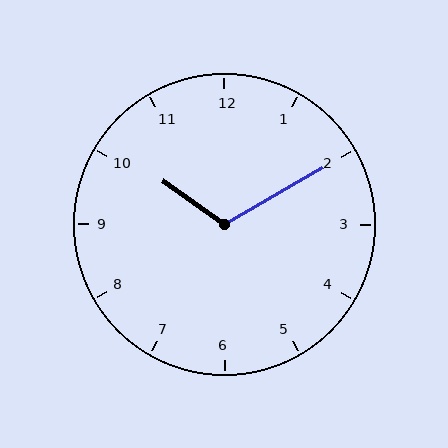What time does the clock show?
10:10.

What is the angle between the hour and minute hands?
Approximately 115 degrees.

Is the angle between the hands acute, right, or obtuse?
It is obtuse.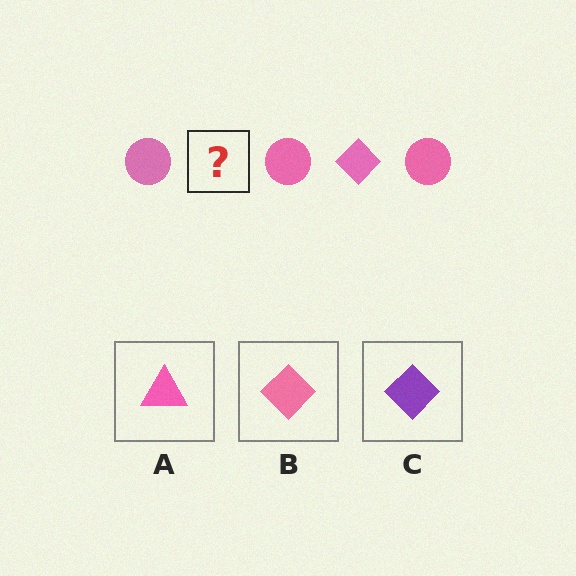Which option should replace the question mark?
Option B.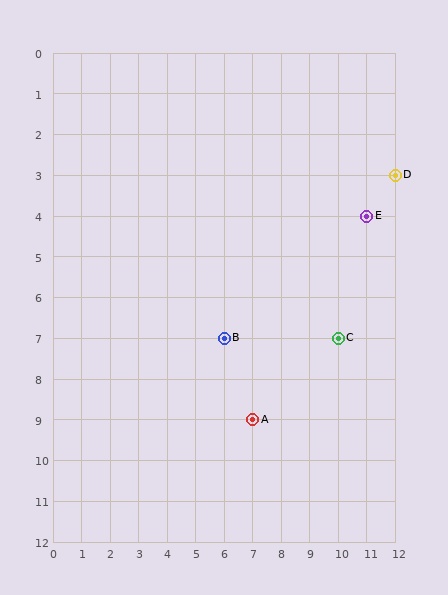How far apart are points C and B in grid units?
Points C and B are 4 columns apart.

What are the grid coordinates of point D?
Point D is at grid coordinates (12, 3).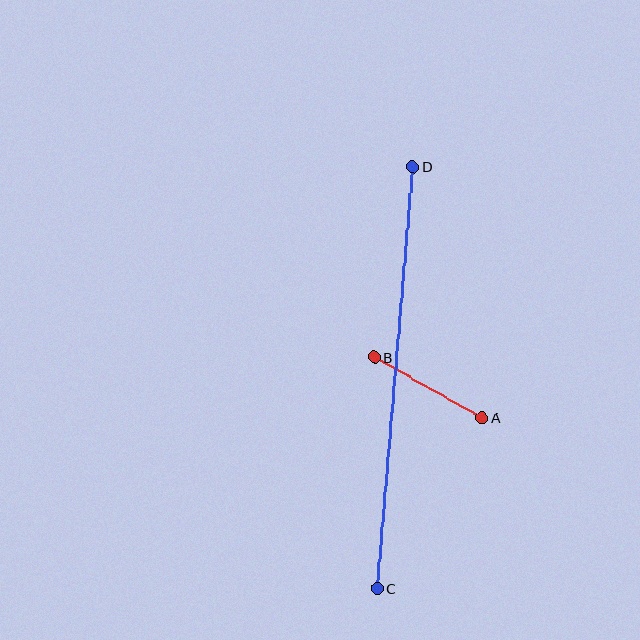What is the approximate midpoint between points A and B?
The midpoint is at approximately (428, 388) pixels.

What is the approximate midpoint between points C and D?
The midpoint is at approximately (395, 378) pixels.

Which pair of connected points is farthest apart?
Points C and D are farthest apart.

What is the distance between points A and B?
The distance is approximately 124 pixels.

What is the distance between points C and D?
The distance is approximately 423 pixels.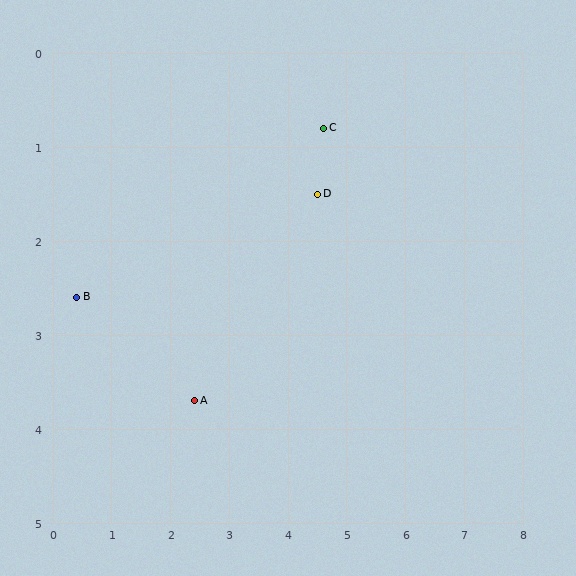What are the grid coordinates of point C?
Point C is at approximately (4.6, 0.8).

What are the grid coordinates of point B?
Point B is at approximately (0.4, 2.6).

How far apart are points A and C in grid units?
Points A and C are about 3.6 grid units apart.